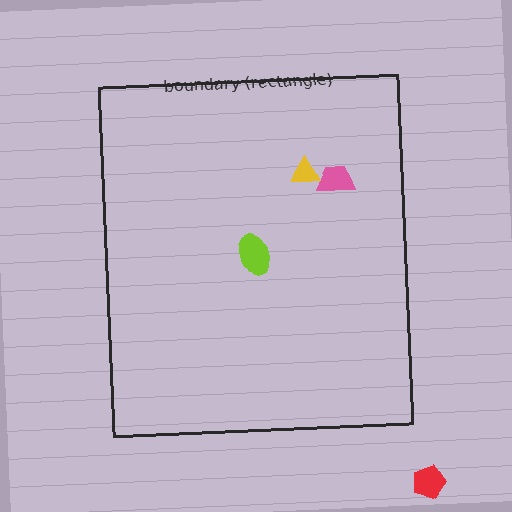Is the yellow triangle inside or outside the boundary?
Inside.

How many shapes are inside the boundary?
3 inside, 1 outside.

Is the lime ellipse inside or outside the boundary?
Inside.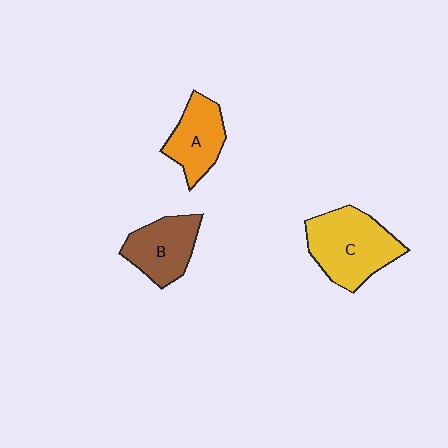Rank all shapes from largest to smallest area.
From largest to smallest: C (yellow), B (brown), A (orange).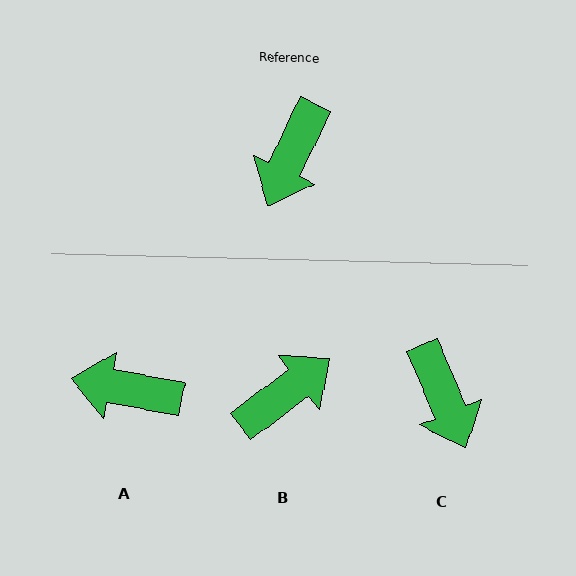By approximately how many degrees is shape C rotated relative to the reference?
Approximately 48 degrees counter-clockwise.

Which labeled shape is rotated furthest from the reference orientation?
B, about 153 degrees away.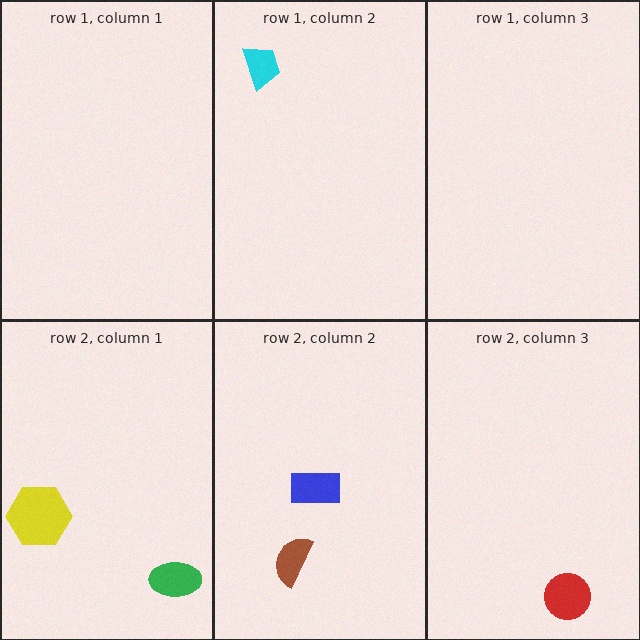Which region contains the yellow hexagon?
The row 2, column 1 region.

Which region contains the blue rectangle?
The row 2, column 2 region.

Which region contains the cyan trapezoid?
The row 1, column 2 region.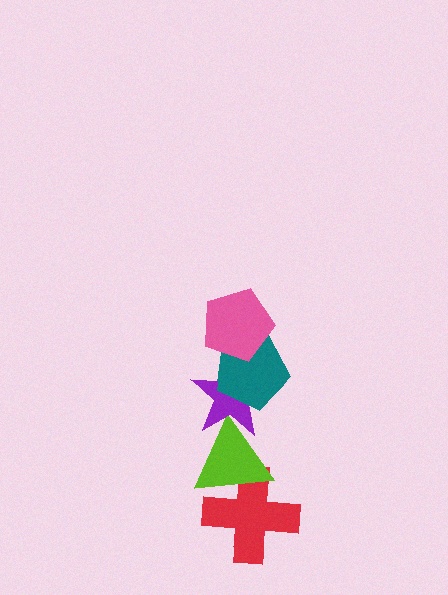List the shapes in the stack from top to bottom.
From top to bottom: the pink pentagon, the teal pentagon, the purple star, the lime triangle, the red cross.